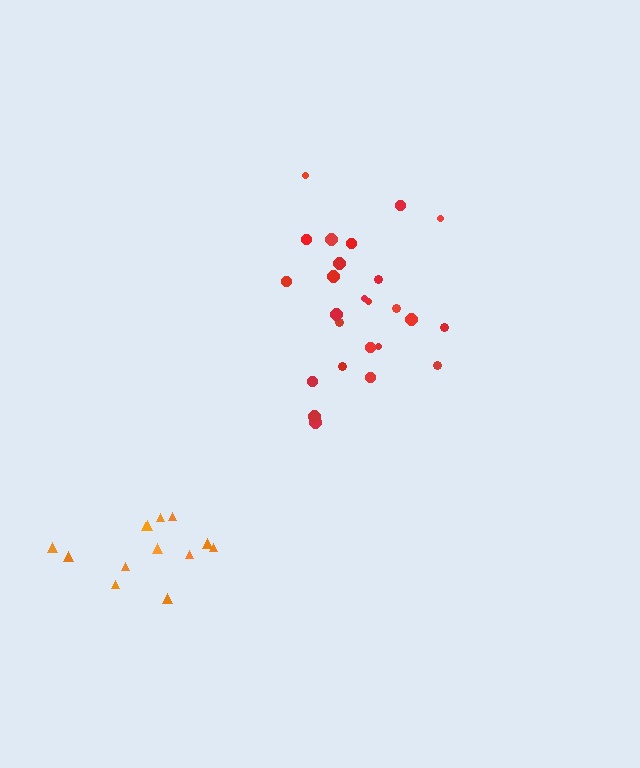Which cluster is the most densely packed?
Red.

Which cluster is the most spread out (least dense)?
Orange.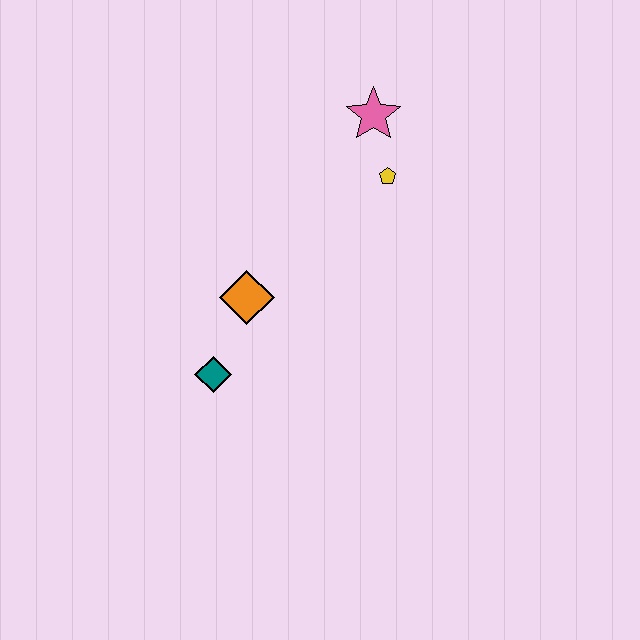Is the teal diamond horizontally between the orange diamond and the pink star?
No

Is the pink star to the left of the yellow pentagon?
Yes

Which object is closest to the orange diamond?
The teal diamond is closest to the orange diamond.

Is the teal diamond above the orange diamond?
No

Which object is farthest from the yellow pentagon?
The teal diamond is farthest from the yellow pentagon.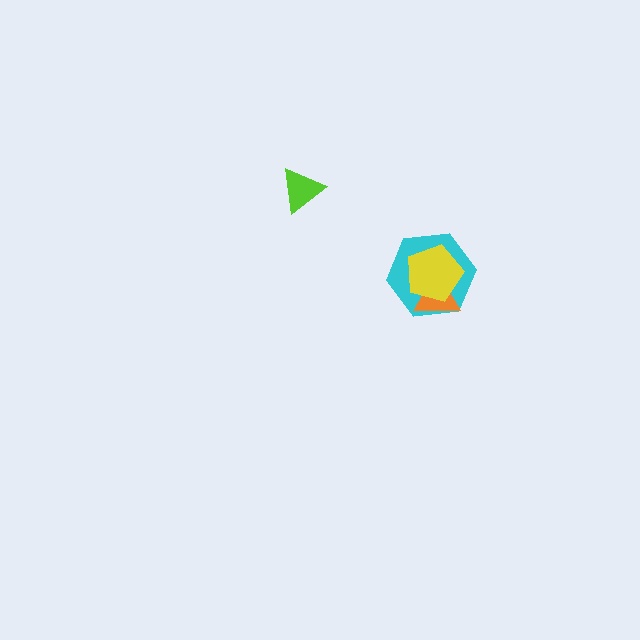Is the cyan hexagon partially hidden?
Yes, it is partially covered by another shape.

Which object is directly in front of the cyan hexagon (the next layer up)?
The orange triangle is directly in front of the cyan hexagon.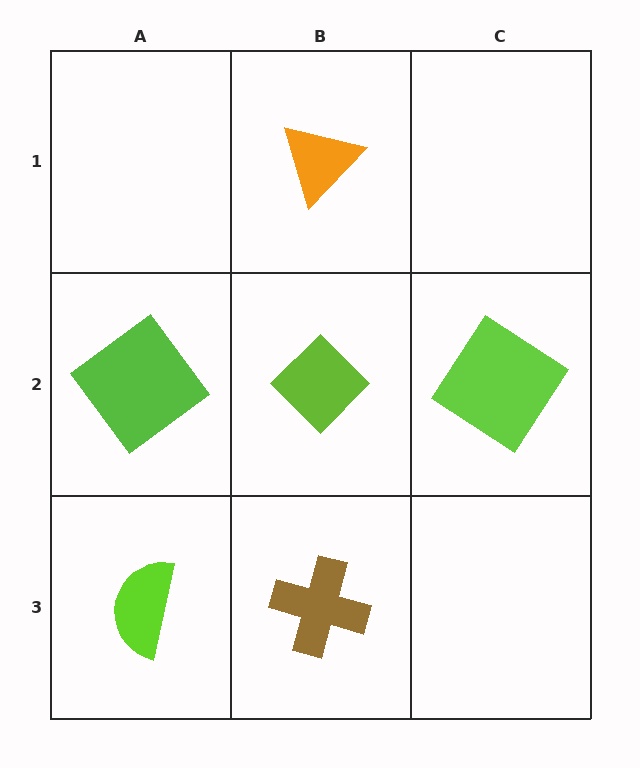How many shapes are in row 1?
1 shape.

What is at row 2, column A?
A lime diamond.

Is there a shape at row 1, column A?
No, that cell is empty.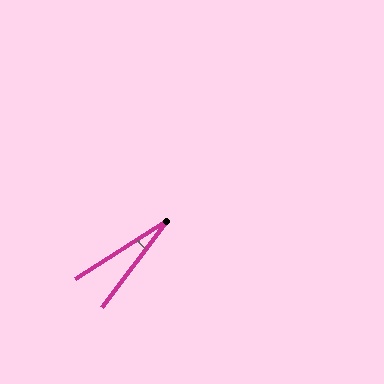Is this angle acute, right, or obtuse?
It is acute.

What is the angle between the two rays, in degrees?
Approximately 20 degrees.